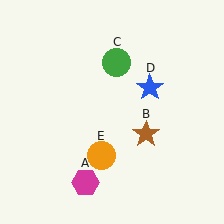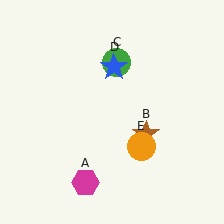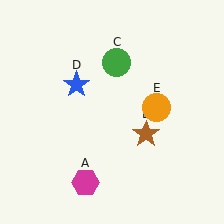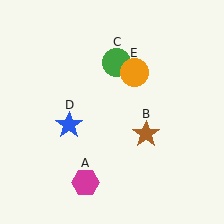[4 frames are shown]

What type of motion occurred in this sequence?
The blue star (object D), orange circle (object E) rotated counterclockwise around the center of the scene.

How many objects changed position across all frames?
2 objects changed position: blue star (object D), orange circle (object E).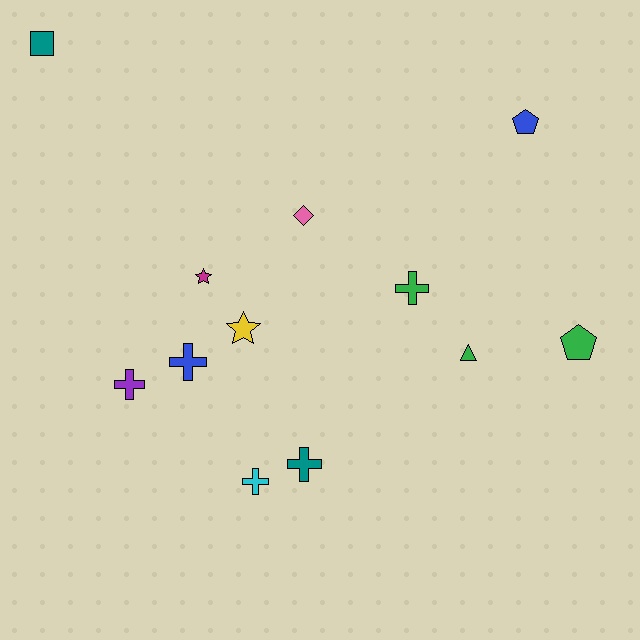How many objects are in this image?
There are 12 objects.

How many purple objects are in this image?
There is 1 purple object.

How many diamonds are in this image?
There is 1 diamond.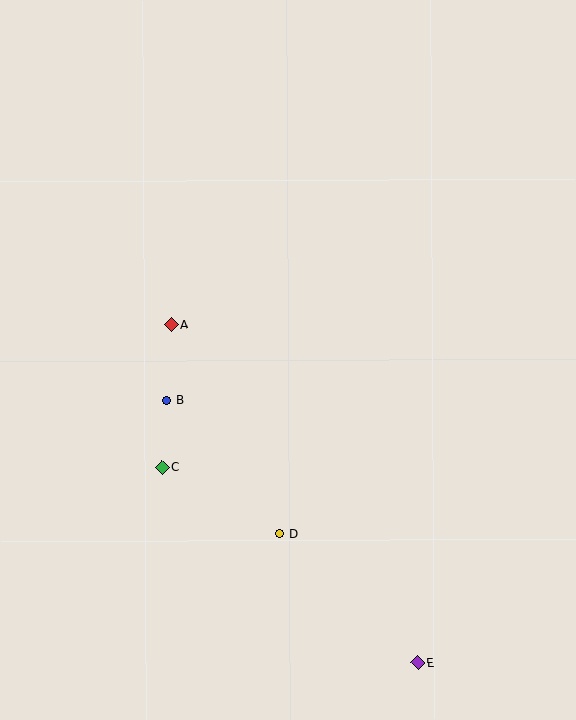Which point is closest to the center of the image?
Point A at (171, 325) is closest to the center.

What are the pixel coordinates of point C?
Point C is at (162, 467).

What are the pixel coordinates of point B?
Point B is at (167, 400).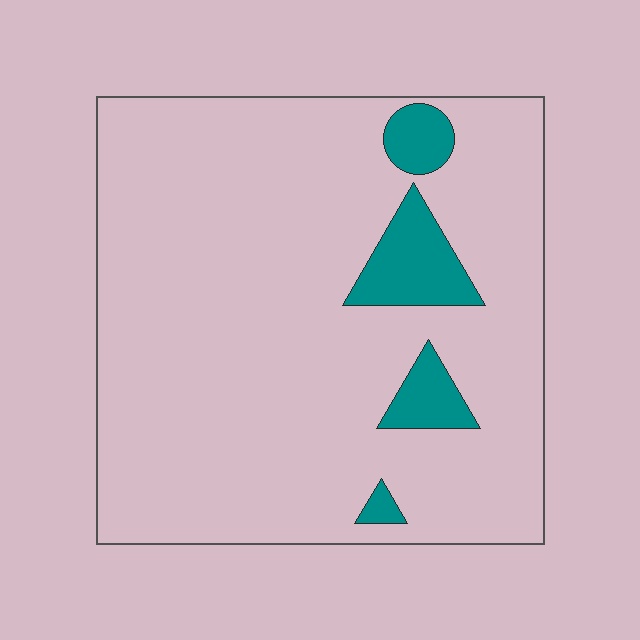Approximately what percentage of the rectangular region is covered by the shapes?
Approximately 10%.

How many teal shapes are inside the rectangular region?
4.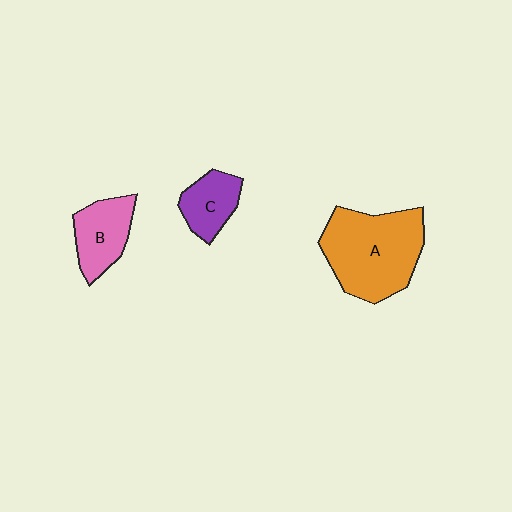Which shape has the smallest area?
Shape C (purple).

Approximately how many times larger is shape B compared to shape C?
Approximately 1.2 times.